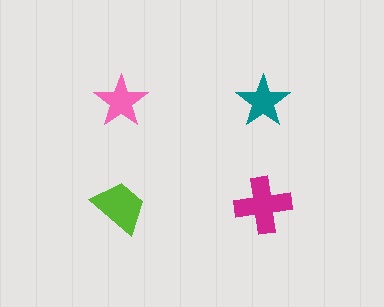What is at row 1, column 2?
A teal star.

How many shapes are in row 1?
2 shapes.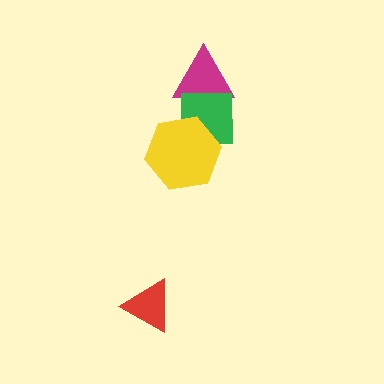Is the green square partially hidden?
Yes, it is partially covered by another shape.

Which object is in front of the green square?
The yellow hexagon is in front of the green square.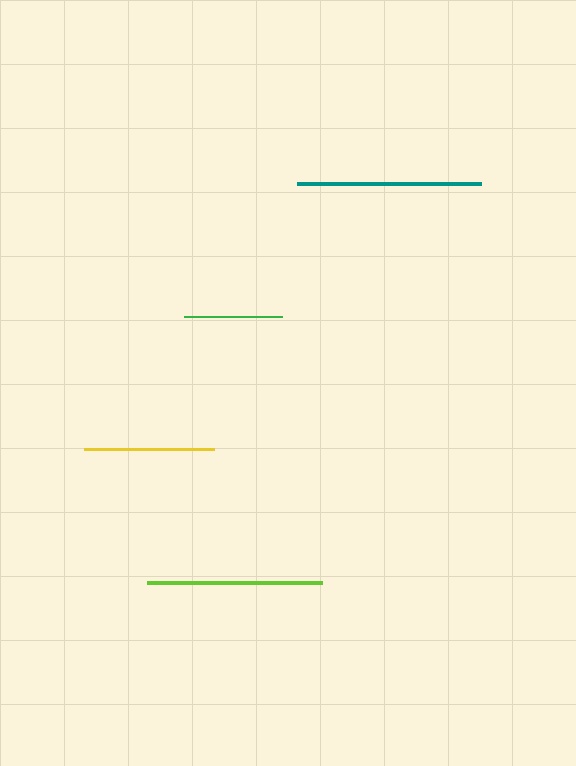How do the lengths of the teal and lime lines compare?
The teal and lime lines are approximately the same length.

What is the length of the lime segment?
The lime segment is approximately 175 pixels long.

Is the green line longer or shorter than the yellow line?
The yellow line is longer than the green line.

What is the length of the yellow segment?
The yellow segment is approximately 130 pixels long.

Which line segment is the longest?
The teal line is the longest at approximately 183 pixels.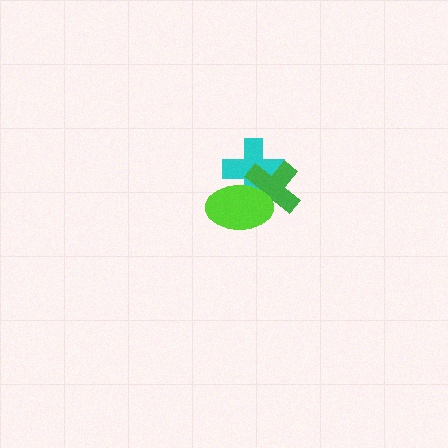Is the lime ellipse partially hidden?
No, no other shape covers it.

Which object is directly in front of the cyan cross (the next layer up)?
The green cross is directly in front of the cyan cross.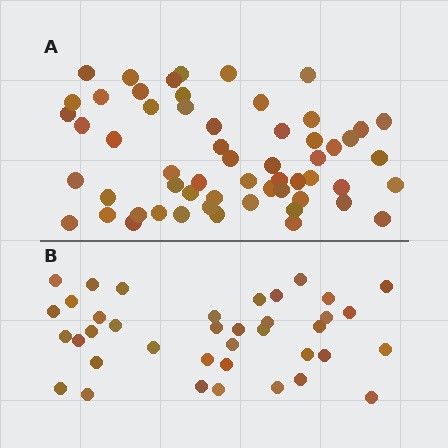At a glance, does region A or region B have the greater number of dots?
Region A (the top region) has more dots.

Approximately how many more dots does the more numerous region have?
Region A has approximately 20 more dots than region B.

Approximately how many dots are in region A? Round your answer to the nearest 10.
About 60 dots. (The exact count is 58, which rounds to 60.)